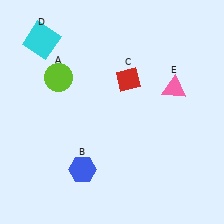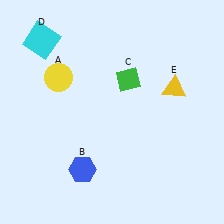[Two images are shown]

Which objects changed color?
A changed from lime to yellow. C changed from red to green. E changed from pink to yellow.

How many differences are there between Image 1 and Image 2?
There are 3 differences between the two images.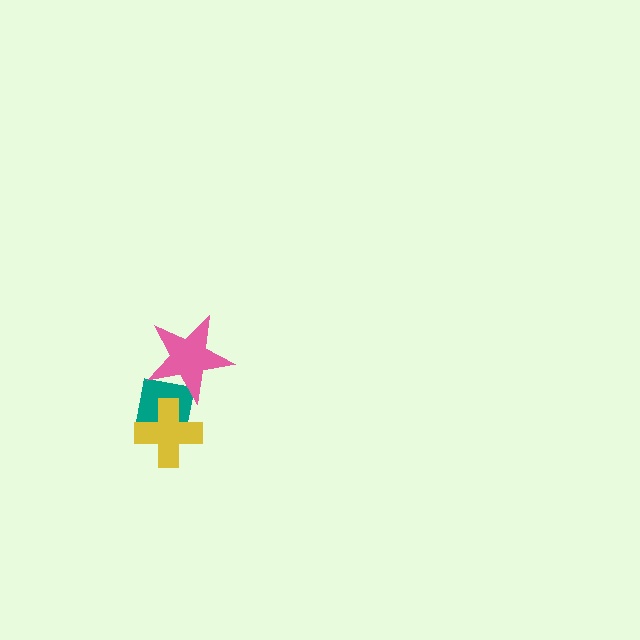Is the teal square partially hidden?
Yes, it is partially covered by another shape.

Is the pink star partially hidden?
No, no other shape covers it.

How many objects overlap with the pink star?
1 object overlaps with the pink star.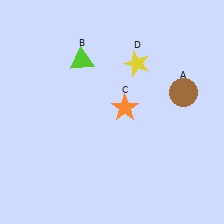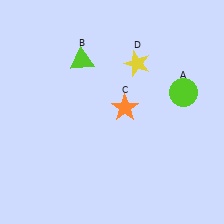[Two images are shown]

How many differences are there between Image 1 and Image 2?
There is 1 difference between the two images.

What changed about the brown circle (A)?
In Image 1, A is brown. In Image 2, it changed to lime.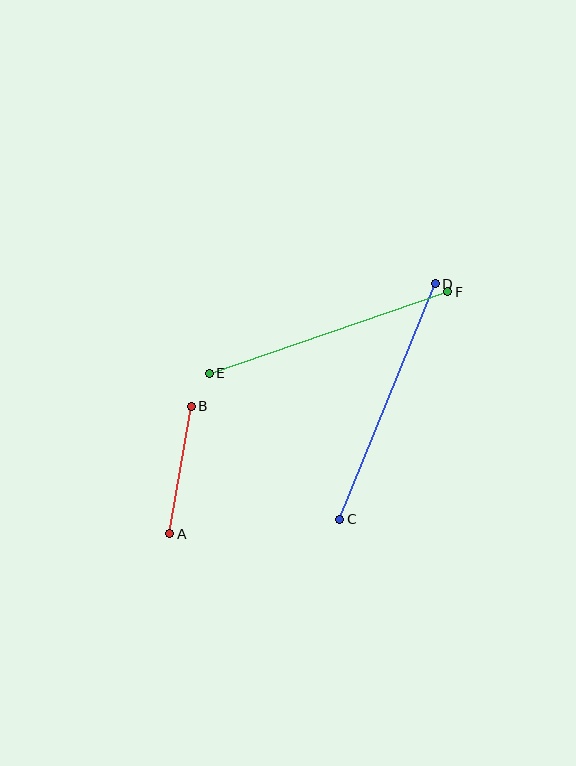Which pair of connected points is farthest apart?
Points C and D are farthest apart.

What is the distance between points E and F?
The distance is approximately 252 pixels.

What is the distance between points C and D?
The distance is approximately 254 pixels.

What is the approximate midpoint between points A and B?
The midpoint is at approximately (181, 470) pixels.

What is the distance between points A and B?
The distance is approximately 129 pixels.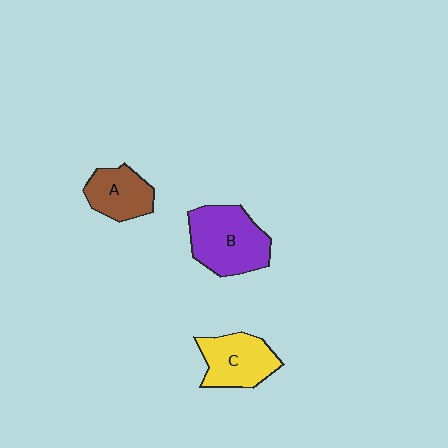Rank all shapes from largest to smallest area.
From largest to smallest: B (purple), C (yellow), A (brown).